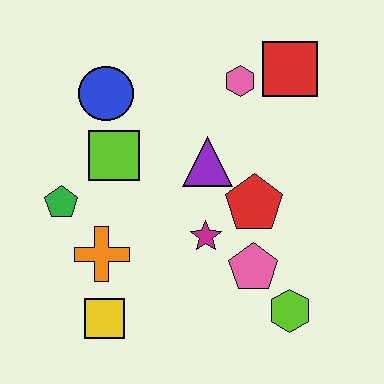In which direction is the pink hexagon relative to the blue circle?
The pink hexagon is to the right of the blue circle.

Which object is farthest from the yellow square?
The red square is farthest from the yellow square.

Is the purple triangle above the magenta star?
Yes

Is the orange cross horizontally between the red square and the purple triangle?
No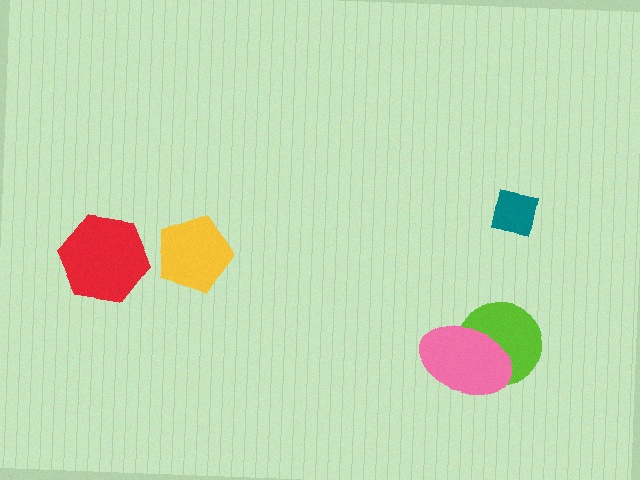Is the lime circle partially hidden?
Yes, it is partially covered by another shape.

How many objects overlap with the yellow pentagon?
0 objects overlap with the yellow pentagon.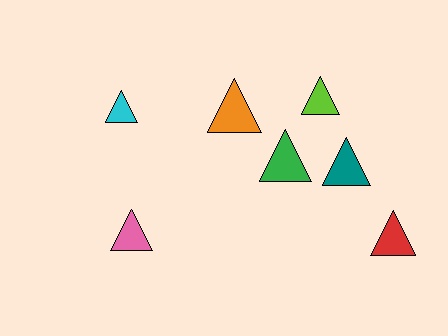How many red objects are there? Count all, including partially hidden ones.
There is 1 red object.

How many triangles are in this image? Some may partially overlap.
There are 7 triangles.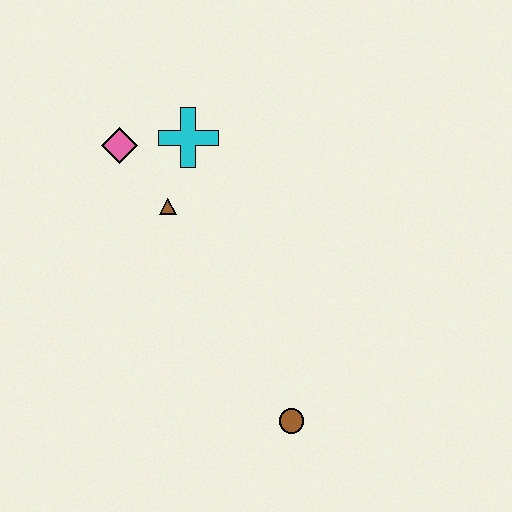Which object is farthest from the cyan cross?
The brown circle is farthest from the cyan cross.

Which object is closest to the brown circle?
The brown triangle is closest to the brown circle.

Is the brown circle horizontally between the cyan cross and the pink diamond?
No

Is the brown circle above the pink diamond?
No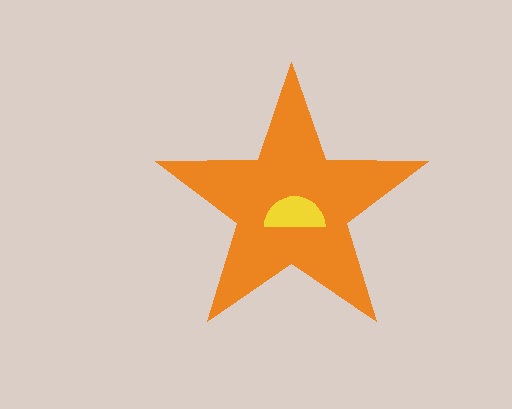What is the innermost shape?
The yellow semicircle.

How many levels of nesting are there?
2.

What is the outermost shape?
The orange star.